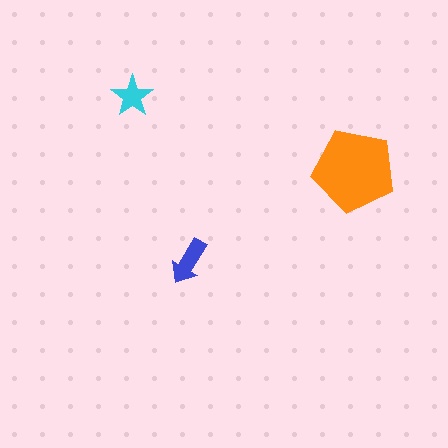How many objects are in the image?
There are 3 objects in the image.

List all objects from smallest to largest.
The cyan star, the blue arrow, the orange pentagon.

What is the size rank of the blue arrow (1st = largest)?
2nd.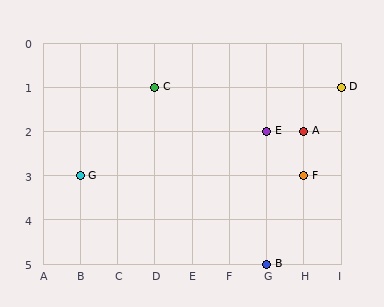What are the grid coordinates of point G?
Point G is at grid coordinates (B, 3).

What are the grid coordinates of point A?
Point A is at grid coordinates (H, 2).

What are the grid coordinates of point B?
Point B is at grid coordinates (G, 5).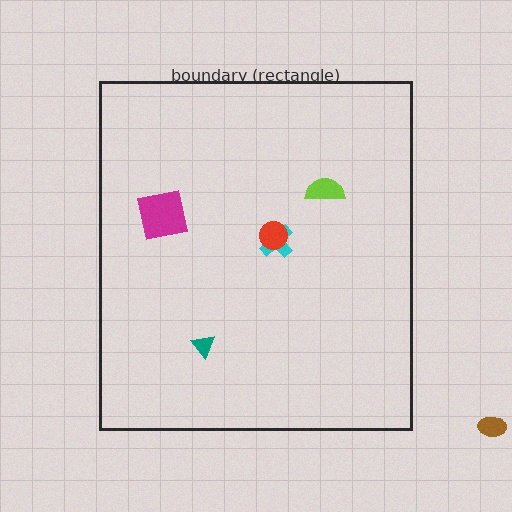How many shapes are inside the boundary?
5 inside, 1 outside.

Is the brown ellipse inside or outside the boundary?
Outside.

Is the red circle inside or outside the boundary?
Inside.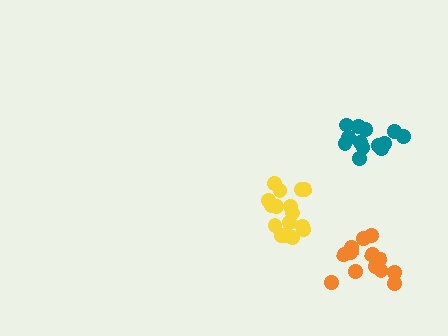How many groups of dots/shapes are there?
There are 3 groups.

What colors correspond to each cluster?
The clusters are colored: yellow, orange, teal.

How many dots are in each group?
Group 1: 16 dots, Group 2: 13 dots, Group 3: 13 dots (42 total).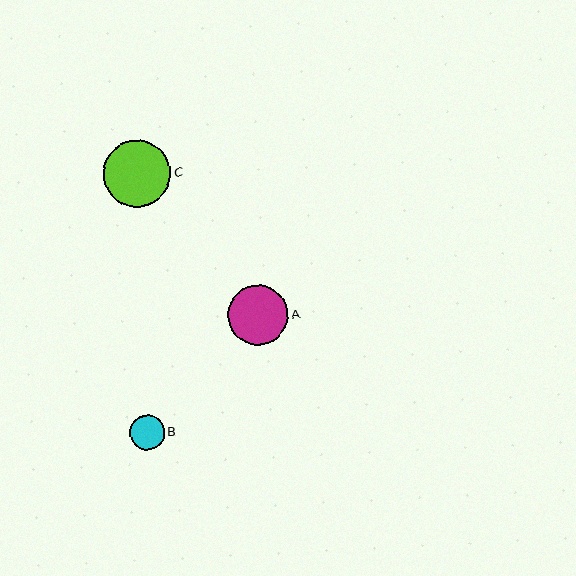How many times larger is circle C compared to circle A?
Circle C is approximately 1.1 times the size of circle A.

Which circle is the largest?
Circle C is the largest with a size of approximately 67 pixels.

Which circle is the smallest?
Circle B is the smallest with a size of approximately 35 pixels.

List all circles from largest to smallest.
From largest to smallest: C, A, B.